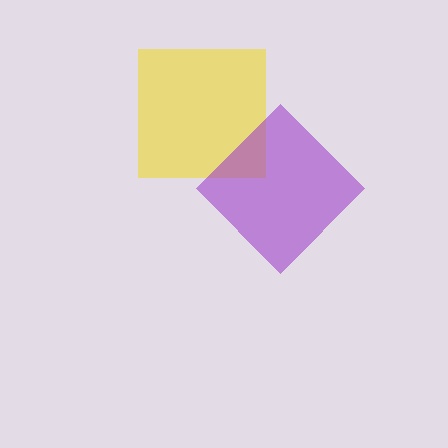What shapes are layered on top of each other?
The layered shapes are: a yellow square, a purple diamond.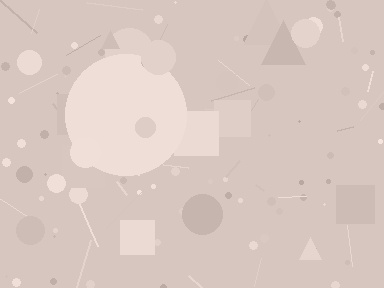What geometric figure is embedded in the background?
A circle is embedded in the background.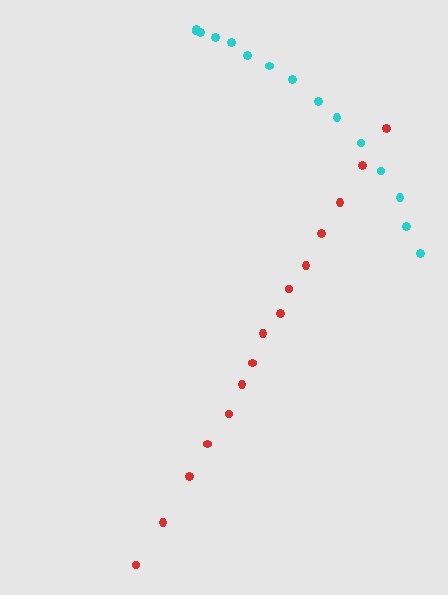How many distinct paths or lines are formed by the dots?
There are 2 distinct paths.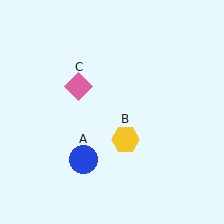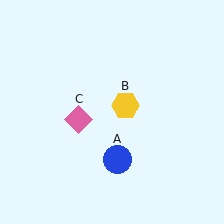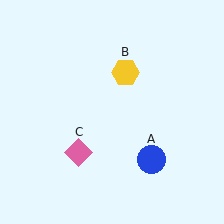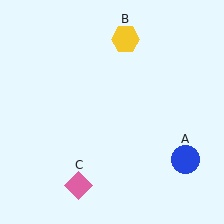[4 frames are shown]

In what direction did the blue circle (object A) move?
The blue circle (object A) moved right.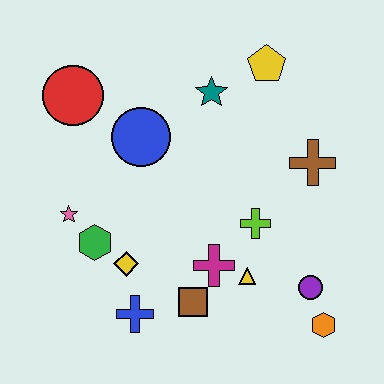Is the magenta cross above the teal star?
No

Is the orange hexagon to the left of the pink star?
No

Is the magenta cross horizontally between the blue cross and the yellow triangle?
Yes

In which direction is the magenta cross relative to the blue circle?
The magenta cross is below the blue circle.